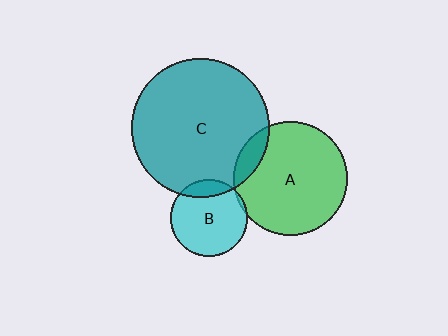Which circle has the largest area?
Circle C (teal).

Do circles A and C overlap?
Yes.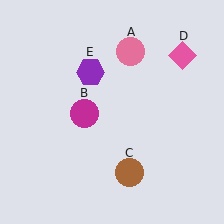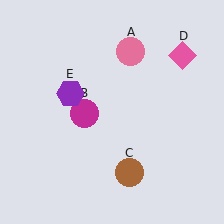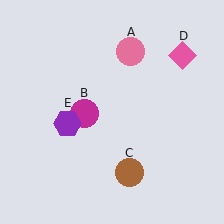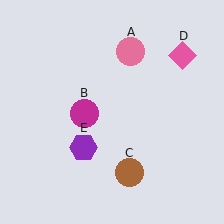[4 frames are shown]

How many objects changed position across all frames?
1 object changed position: purple hexagon (object E).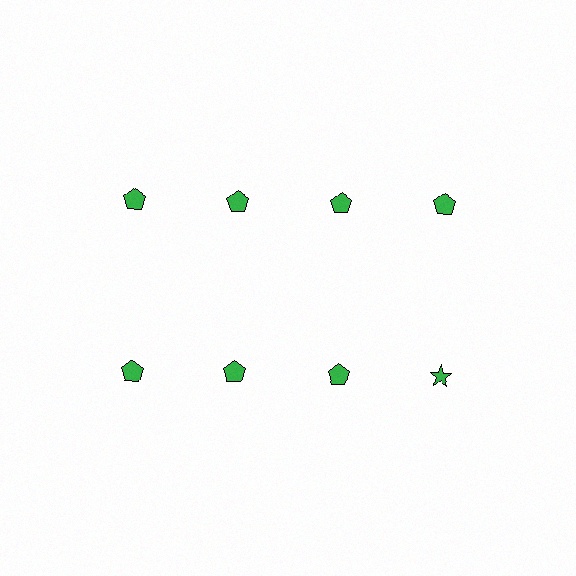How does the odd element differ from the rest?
It has a different shape: star instead of pentagon.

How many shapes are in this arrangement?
There are 8 shapes arranged in a grid pattern.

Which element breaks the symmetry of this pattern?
The green star in the second row, second from right column breaks the symmetry. All other shapes are green pentagons.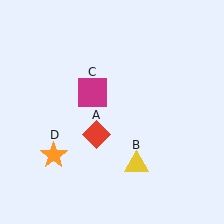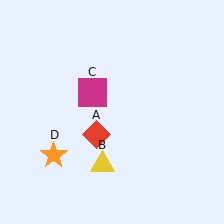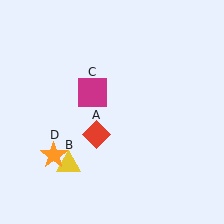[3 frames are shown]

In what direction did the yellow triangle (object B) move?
The yellow triangle (object B) moved left.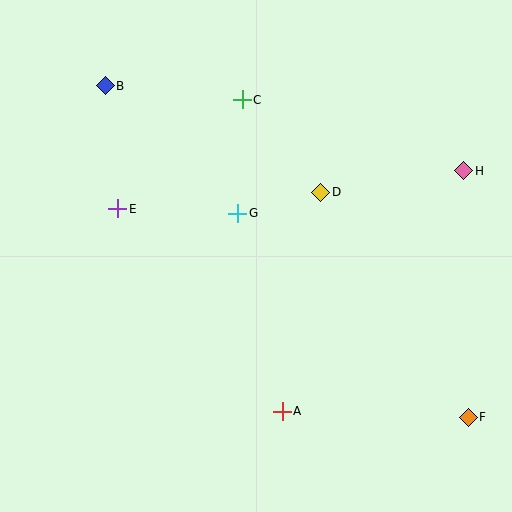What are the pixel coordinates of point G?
Point G is at (238, 213).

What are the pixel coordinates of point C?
Point C is at (242, 100).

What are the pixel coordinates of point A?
Point A is at (282, 411).